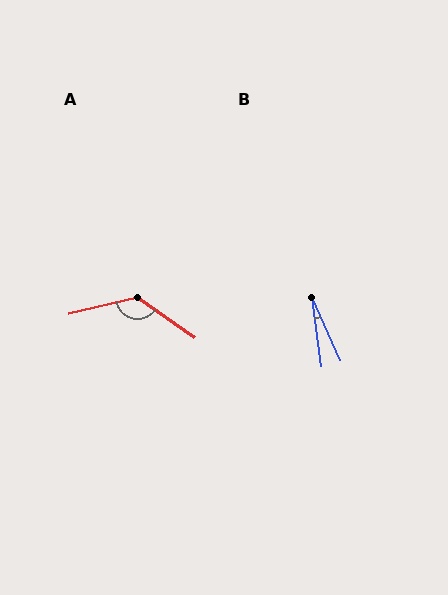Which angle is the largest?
A, at approximately 132 degrees.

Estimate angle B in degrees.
Approximately 17 degrees.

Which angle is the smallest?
B, at approximately 17 degrees.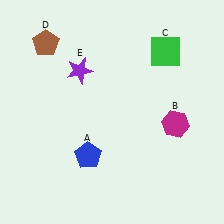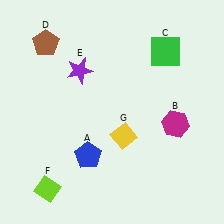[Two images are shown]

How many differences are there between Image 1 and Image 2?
There are 2 differences between the two images.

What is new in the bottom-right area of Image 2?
A yellow diamond (G) was added in the bottom-right area of Image 2.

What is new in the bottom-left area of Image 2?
A lime diamond (F) was added in the bottom-left area of Image 2.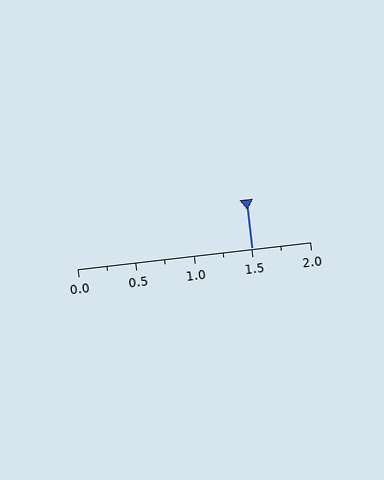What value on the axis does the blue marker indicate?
The marker indicates approximately 1.5.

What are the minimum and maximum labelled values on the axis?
The axis runs from 0.0 to 2.0.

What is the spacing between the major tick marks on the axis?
The major ticks are spaced 0.5 apart.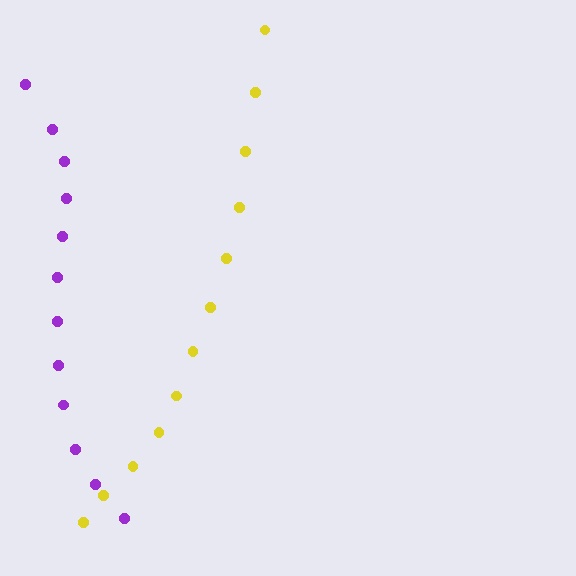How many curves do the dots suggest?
There are 2 distinct paths.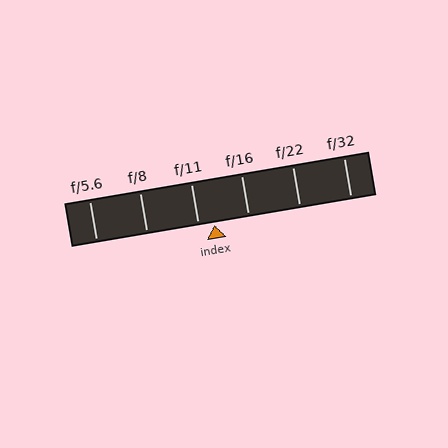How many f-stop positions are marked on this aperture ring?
There are 6 f-stop positions marked.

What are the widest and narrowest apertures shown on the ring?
The widest aperture shown is f/5.6 and the narrowest is f/32.